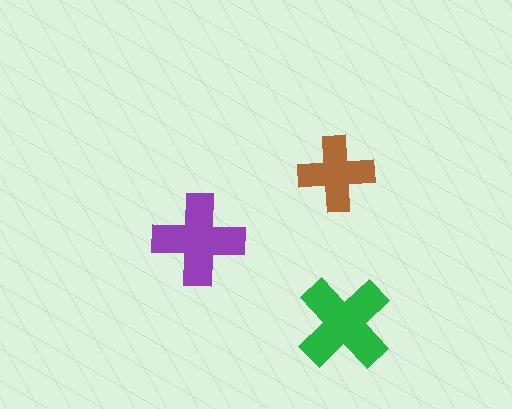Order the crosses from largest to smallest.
the green one, the purple one, the brown one.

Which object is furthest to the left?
The purple cross is leftmost.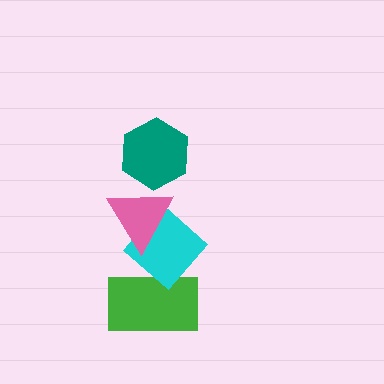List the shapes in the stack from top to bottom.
From top to bottom: the teal hexagon, the pink triangle, the cyan diamond, the green rectangle.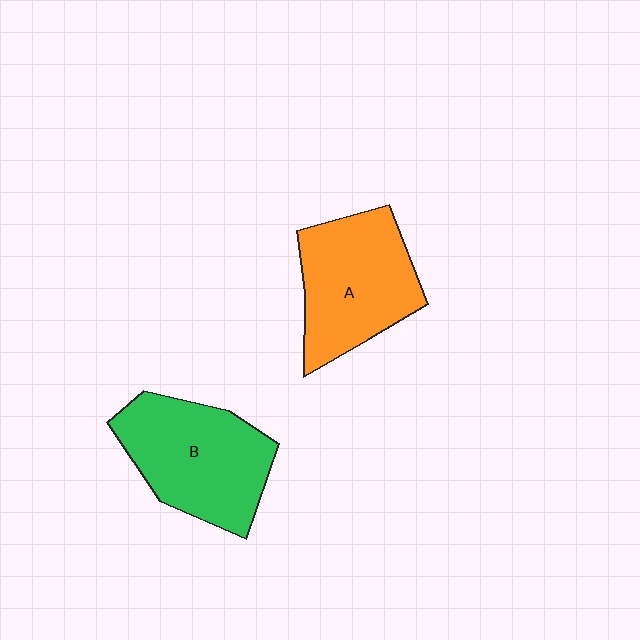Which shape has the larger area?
Shape B (green).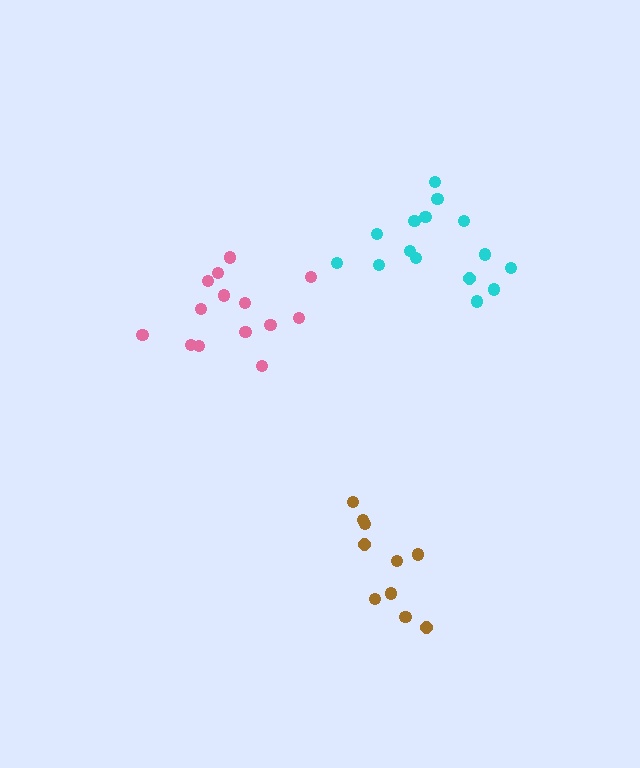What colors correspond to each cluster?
The clusters are colored: cyan, pink, brown.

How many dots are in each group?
Group 1: 15 dots, Group 2: 14 dots, Group 3: 10 dots (39 total).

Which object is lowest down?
The brown cluster is bottommost.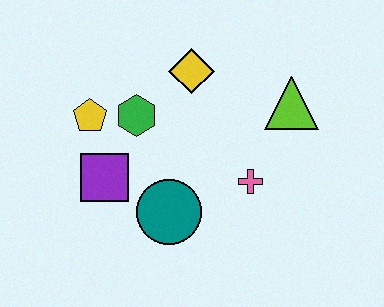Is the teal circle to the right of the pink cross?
No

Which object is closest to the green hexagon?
The yellow pentagon is closest to the green hexagon.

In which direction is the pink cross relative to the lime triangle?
The pink cross is below the lime triangle.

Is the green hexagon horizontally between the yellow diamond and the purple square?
Yes